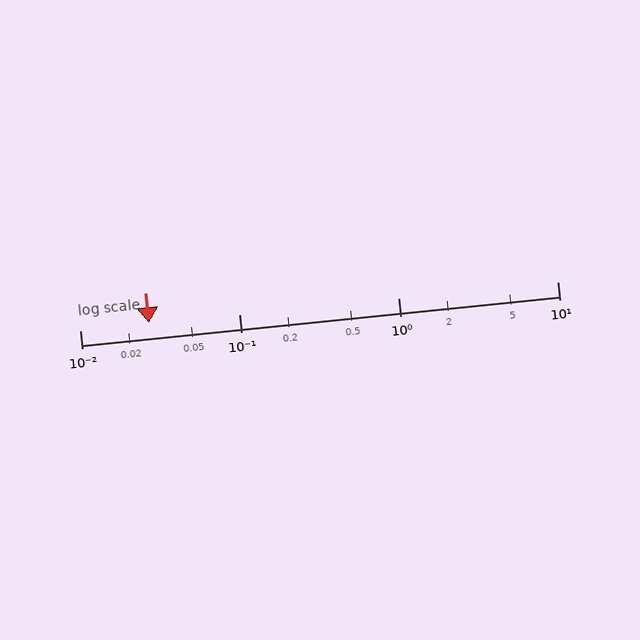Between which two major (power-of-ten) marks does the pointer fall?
The pointer is between 0.01 and 0.1.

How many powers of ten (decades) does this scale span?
The scale spans 3 decades, from 0.01 to 10.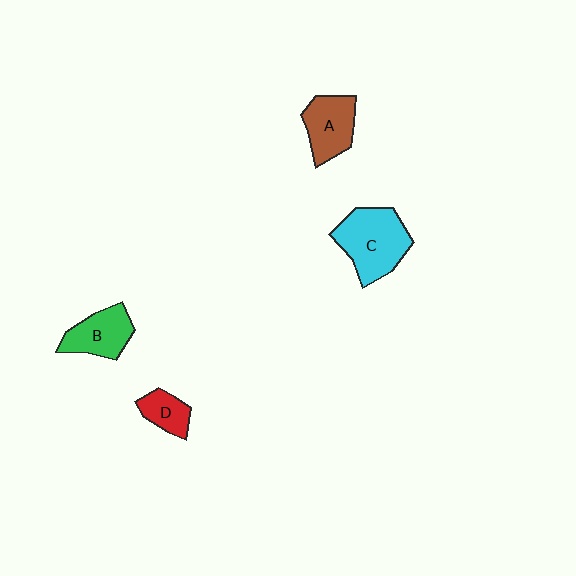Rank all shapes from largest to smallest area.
From largest to smallest: C (cyan), A (brown), B (green), D (red).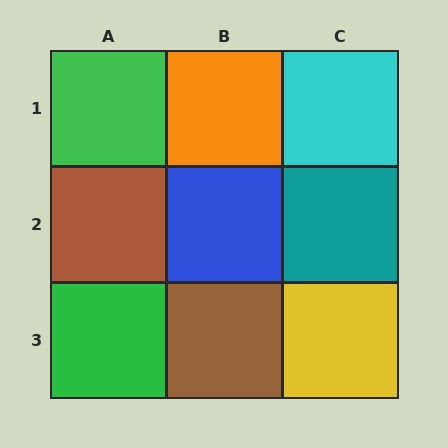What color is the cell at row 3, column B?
Brown.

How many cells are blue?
1 cell is blue.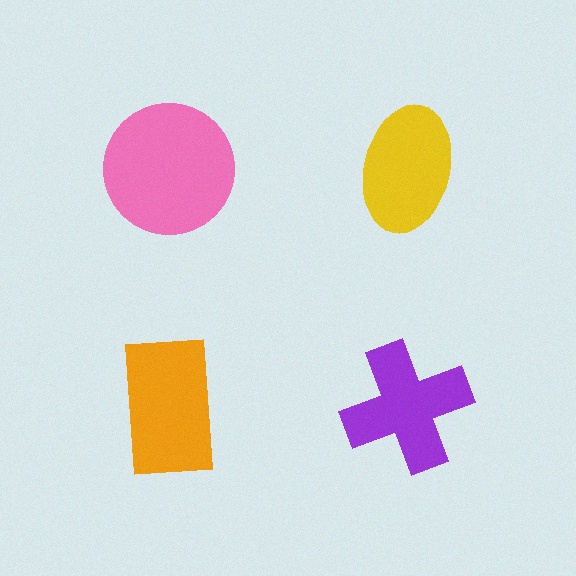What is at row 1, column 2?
A yellow ellipse.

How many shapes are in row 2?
2 shapes.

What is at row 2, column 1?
An orange rectangle.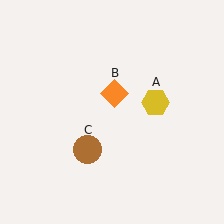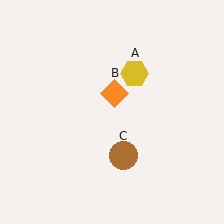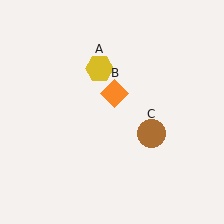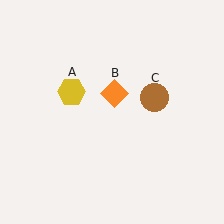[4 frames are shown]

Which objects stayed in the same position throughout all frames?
Orange diamond (object B) remained stationary.